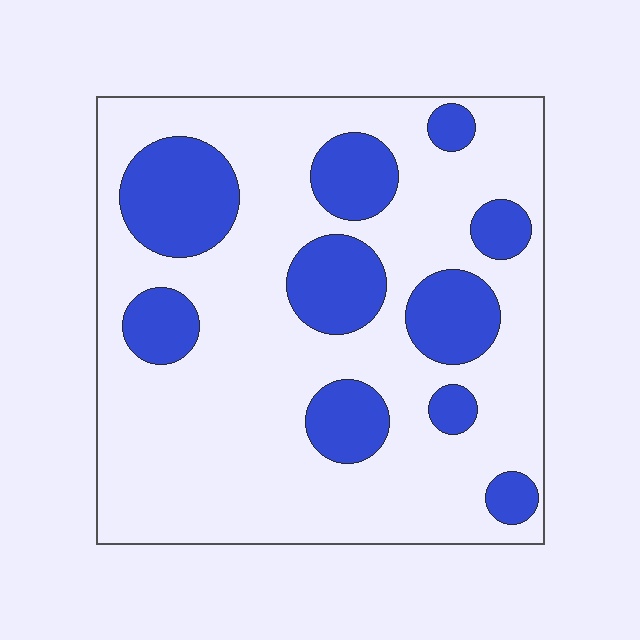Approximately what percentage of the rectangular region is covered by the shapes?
Approximately 25%.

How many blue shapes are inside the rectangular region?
10.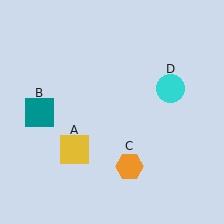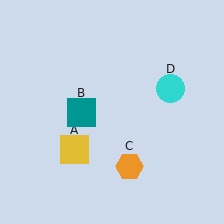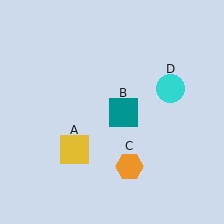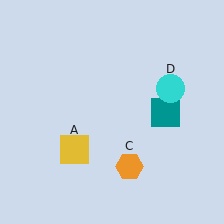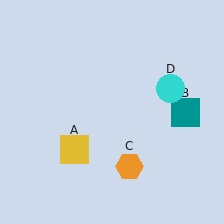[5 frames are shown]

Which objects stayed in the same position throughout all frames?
Yellow square (object A) and orange hexagon (object C) and cyan circle (object D) remained stationary.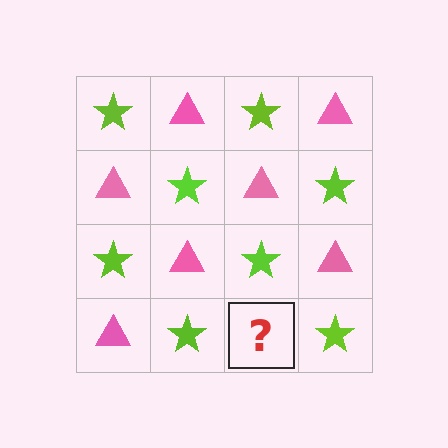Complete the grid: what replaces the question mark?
The question mark should be replaced with a pink triangle.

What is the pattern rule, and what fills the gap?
The rule is that it alternates lime star and pink triangle in a checkerboard pattern. The gap should be filled with a pink triangle.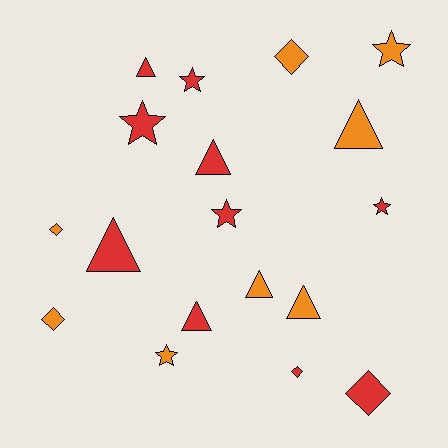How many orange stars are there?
There are 2 orange stars.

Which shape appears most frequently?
Triangle, with 7 objects.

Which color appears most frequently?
Red, with 10 objects.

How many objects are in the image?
There are 18 objects.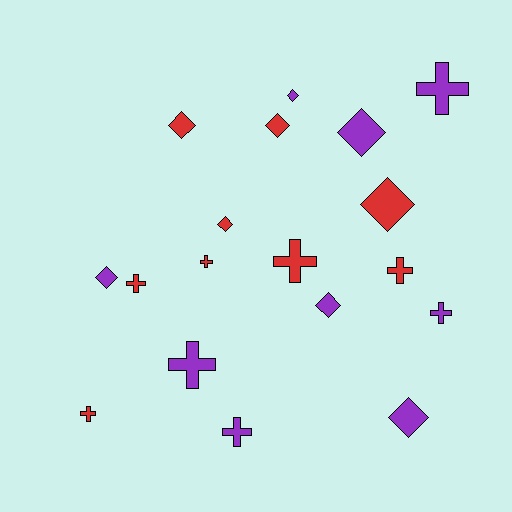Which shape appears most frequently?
Diamond, with 9 objects.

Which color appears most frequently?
Purple, with 9 objects.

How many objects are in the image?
There are 18 objects.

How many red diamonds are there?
There are 4 red diamonds.